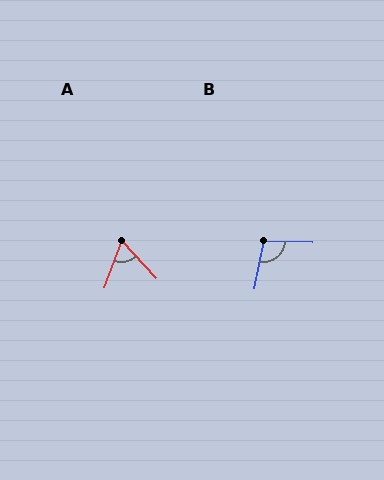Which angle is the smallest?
A, at approximately 63 degrees.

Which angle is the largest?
B, at approximately 99 degrees.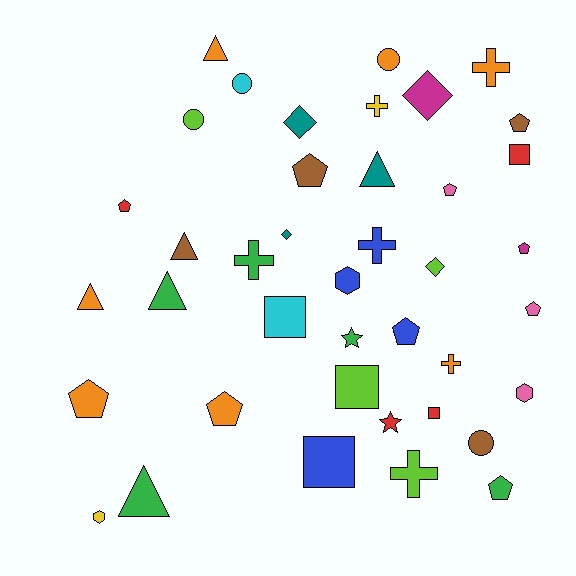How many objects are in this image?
There are 40 objects.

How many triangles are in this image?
There are 6 triangles.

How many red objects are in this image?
There are 4 red objects.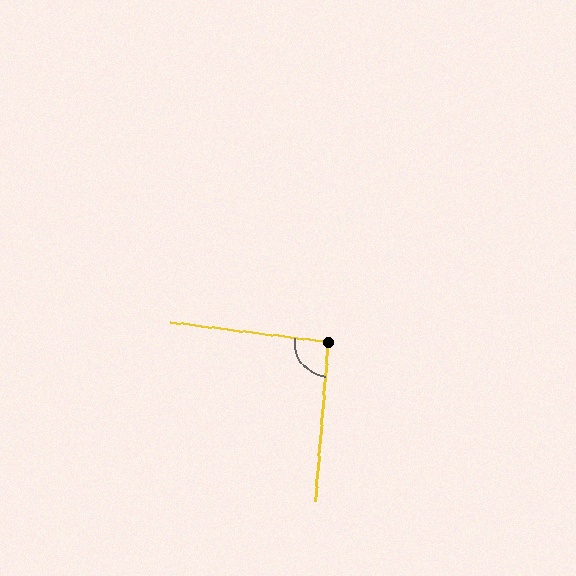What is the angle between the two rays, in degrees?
Approximately 93 degrees.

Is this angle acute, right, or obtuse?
It is approximately a right angle.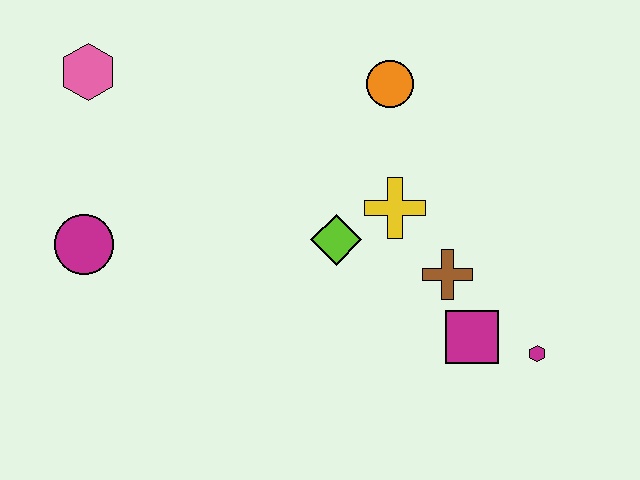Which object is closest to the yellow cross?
The lime diamond is closest to the yellow cross.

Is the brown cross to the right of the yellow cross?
Yes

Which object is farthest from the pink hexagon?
The magenta hexagon is farthest from the pink hexagon.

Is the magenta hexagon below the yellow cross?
Yes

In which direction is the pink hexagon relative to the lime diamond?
The pink hexagon is to the left of the lime diamond.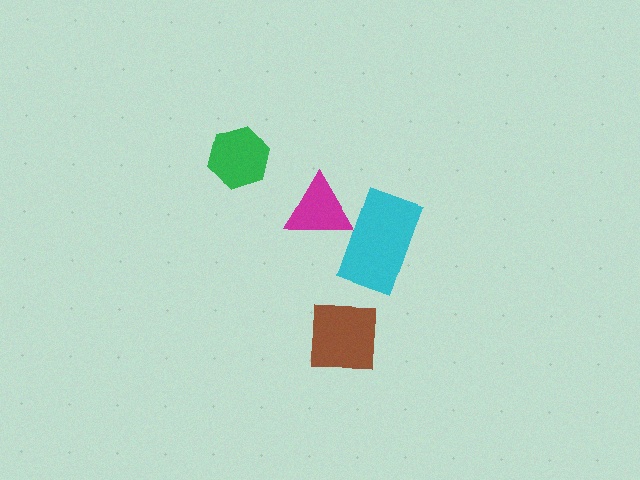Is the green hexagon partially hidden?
No, no other shape covers it.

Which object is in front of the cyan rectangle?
The magenta triangle is in front of the cyan rectangle.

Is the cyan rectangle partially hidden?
Yes, it is partially covered by another shape.